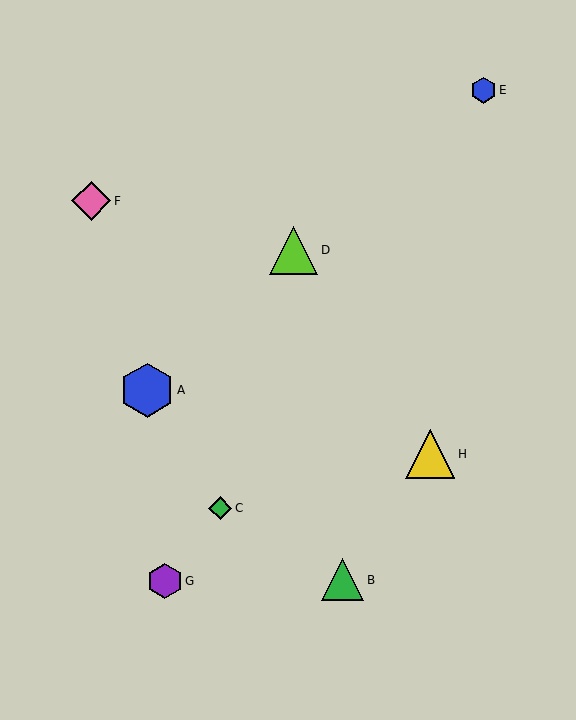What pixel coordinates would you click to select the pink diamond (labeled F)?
Click at (91, 201) to select the pink diamond F.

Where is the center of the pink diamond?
The center of the pink diamond is at (91, 201).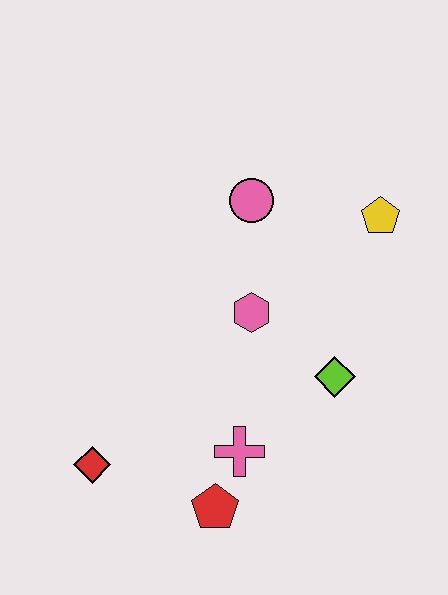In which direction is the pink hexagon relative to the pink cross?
The pink hexagon is above the pink cross.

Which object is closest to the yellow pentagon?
The pink circle is closest to the yellow pentagon.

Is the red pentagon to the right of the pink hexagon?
No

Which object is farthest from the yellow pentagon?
The red diamond is farthest from the yellow pentagon.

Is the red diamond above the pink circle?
No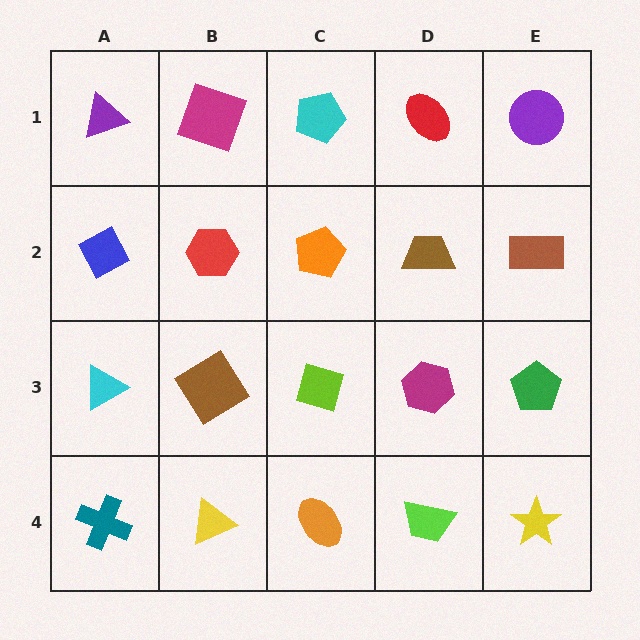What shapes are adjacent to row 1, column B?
A red hexagon (row 2, column B), a purple triangle (row 1, column A), a cyan pentagon (row 1, column C).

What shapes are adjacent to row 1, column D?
A brown trapezoid (row 2, column D), a cyan pentagon (row 1, column C), a purple circle (row 1, column E).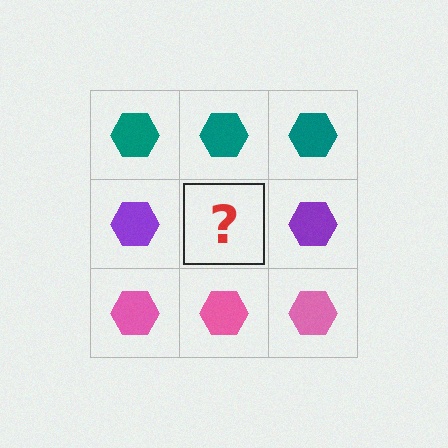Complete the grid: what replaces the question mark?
The question mark should be replaced with a purple hexagon.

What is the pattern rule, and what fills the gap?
The rule is that each row has a consistent color. The gap should be filled with a purple hexagon.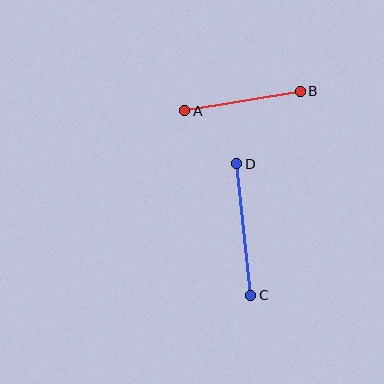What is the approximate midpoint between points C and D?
The midpoint is at approximately (244, 230) pixels.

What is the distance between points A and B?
The distance is approximately 117 pixels.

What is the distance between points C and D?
The distance is approximately 132 pixels.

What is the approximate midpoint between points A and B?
The midpoint is at approximately (242, 101) pixels.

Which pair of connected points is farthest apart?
Points C and D are farthest apart.